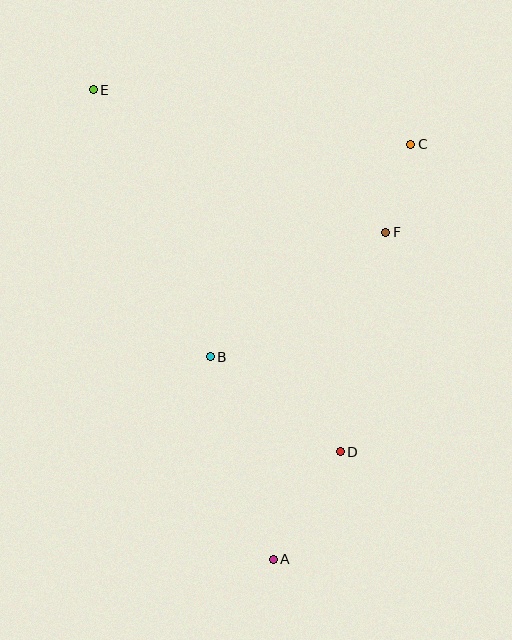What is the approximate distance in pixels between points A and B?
The distance between A and B is approximately 212 pixels.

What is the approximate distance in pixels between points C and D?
The distance between C and D is approximately 316 pixels.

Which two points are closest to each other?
Points C and F are closest to each other.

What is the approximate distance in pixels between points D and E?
The distance between D and E is approximately 439 pixels.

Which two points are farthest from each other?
Points A and E are farthest from each other.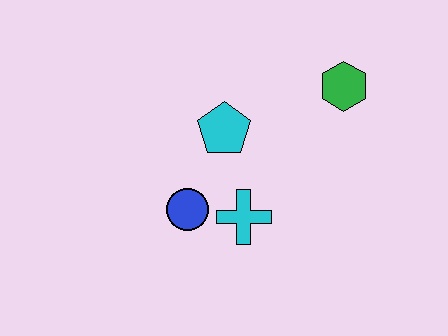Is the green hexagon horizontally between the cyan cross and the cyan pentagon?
No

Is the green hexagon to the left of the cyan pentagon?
No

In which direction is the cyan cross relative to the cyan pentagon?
The cyan cross is below the cyan pentagon.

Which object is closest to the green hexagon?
The cyan pentagon is closest to the green hexagon.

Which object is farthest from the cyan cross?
The green hexagon is farthest from the cyan cross.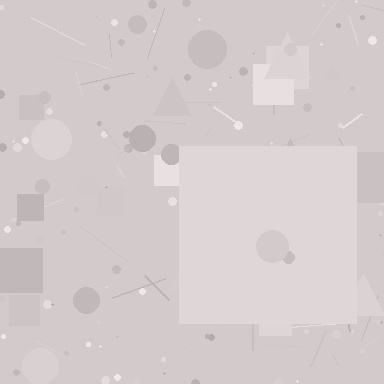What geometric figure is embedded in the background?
A square is embedded in the background.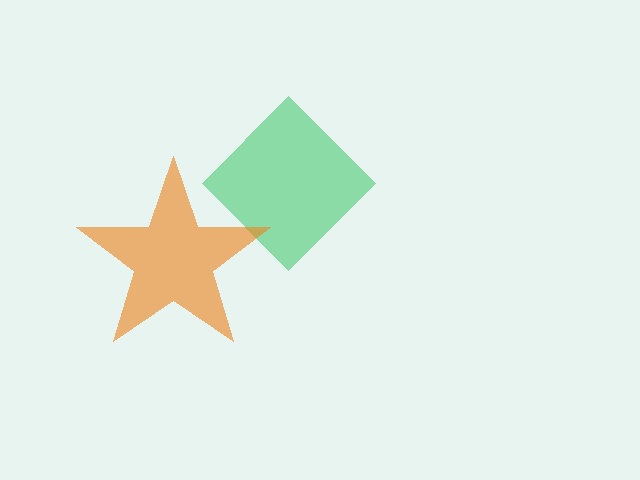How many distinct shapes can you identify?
There are 2 distinct shapes: a green diamond, an orange star.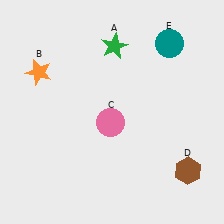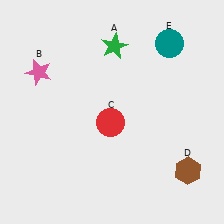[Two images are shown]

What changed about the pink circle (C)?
In Image 1, C is pink. In Image 2, it changed to red.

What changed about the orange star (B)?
In Image 1, B is orange. In Image 2, it changed to pink.